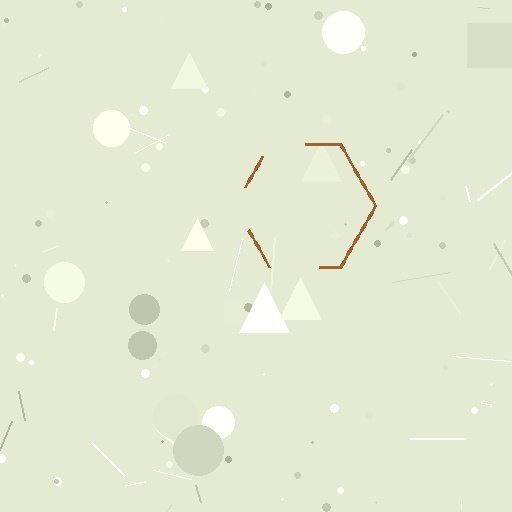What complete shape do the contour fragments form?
The contour fragments form a hexagon.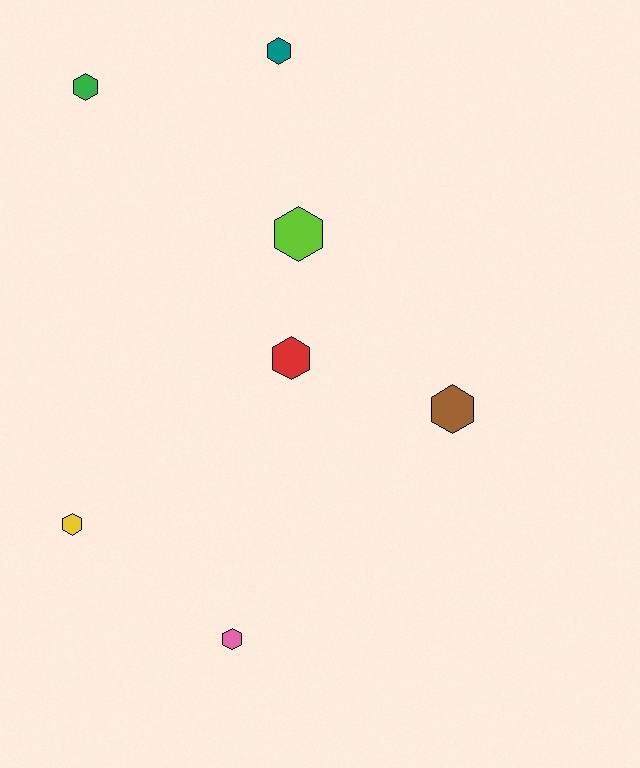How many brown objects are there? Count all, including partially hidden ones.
There is 1 brown object.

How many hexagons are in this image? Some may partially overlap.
There are 7 hexagons.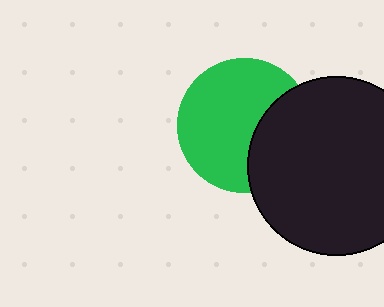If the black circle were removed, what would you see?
You would see the complete green circle.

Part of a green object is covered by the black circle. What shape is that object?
It is a circle.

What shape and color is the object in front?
The object in front is a black circle.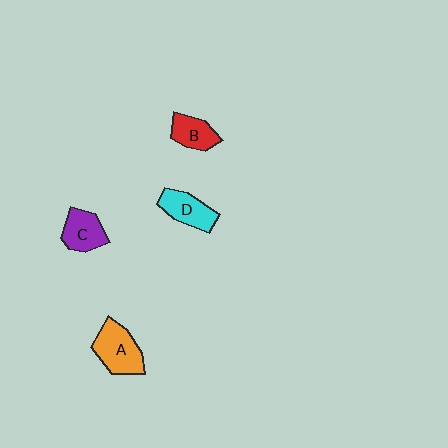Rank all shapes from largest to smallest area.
From largest to smallest: A (orange), D (cyan), C (purple), B (red).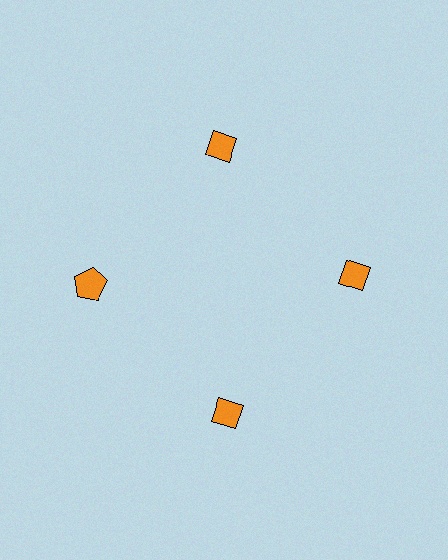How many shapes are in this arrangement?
There are 4 shapes arranged in a ring pattern.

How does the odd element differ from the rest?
It has a different shape: pentagon instead of diamond.